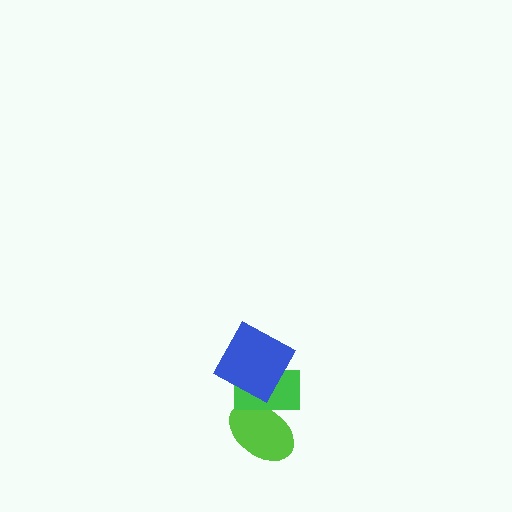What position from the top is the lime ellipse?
The lime ellipse is 3rd from the top.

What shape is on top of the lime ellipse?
The green rectangle is on top of the lime ellipse.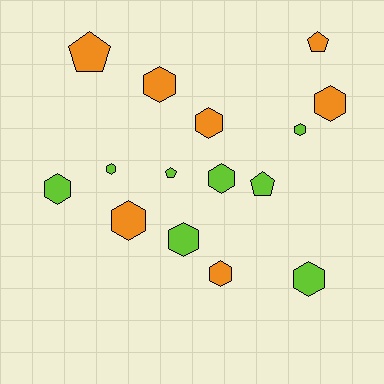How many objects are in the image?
There are 15 objects.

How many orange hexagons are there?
There are 5 orange hexagons.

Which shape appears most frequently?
Hexagon, with 11 objects.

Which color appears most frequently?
Lime, with 8 objects.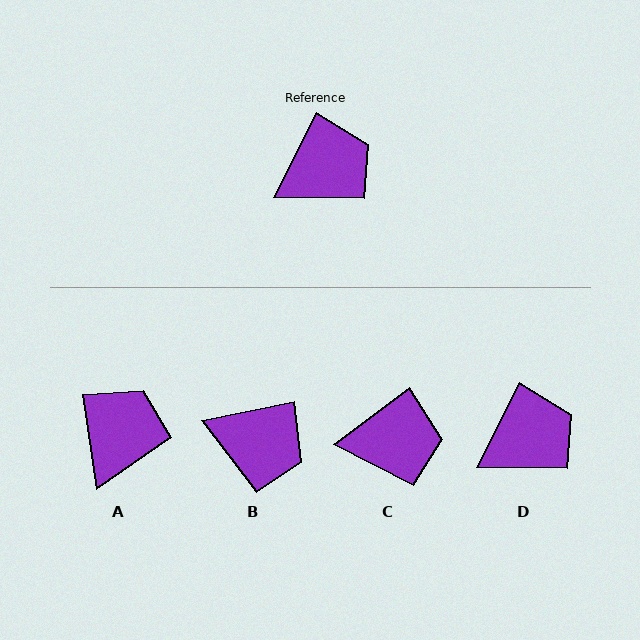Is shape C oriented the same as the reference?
No, it is off by about 27 degrees.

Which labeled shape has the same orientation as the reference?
D.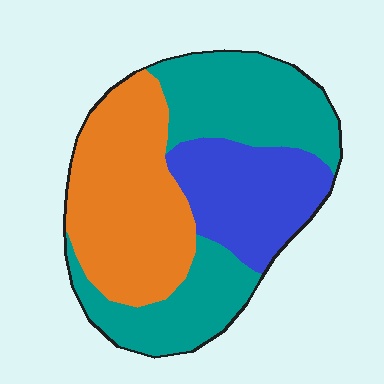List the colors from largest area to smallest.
From largest to smallest: teal, orange, blue.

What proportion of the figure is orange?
Orange covers around 35% of the figure.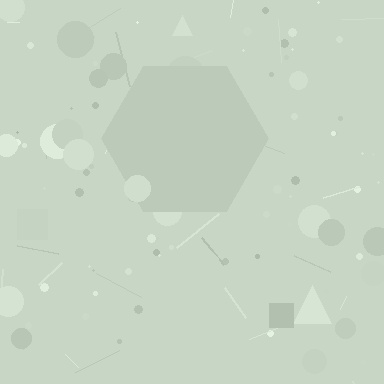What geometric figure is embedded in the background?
A hexagon is embedded in the background.